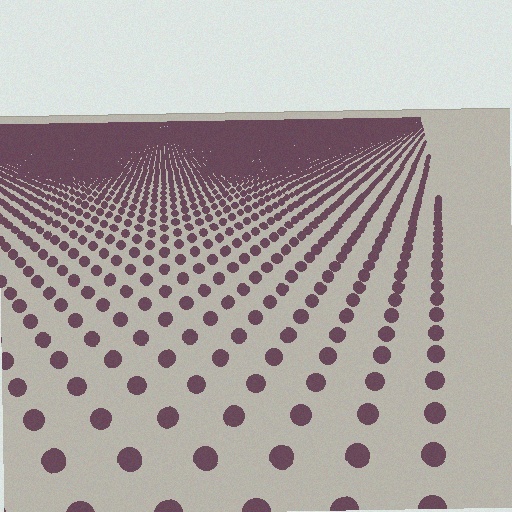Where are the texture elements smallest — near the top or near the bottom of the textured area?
Near the top.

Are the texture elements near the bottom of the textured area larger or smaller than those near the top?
Larger. Near the bottom, elements are closer to the viewer and appear at a bigger on-screen size.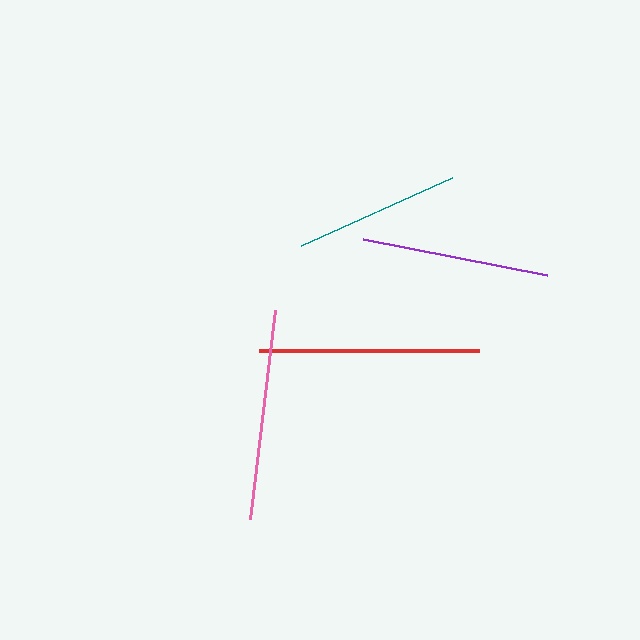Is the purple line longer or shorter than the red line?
The red line is longer than the purple line.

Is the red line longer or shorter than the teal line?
The red line is longer than the teal line.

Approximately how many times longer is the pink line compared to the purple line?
The pink line is approximately 1.1 times the length of the purple line.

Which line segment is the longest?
The red line is the longest at approximately 220 pixels.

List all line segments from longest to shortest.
From longest to shortest: red, pink, purple, teal.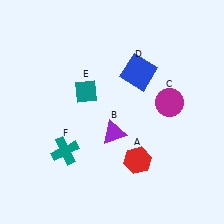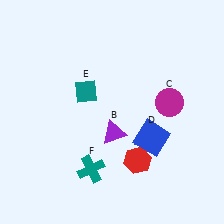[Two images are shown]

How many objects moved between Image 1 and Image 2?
2 objects moved between the two images.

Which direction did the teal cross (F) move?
The teal cross (F) moved right.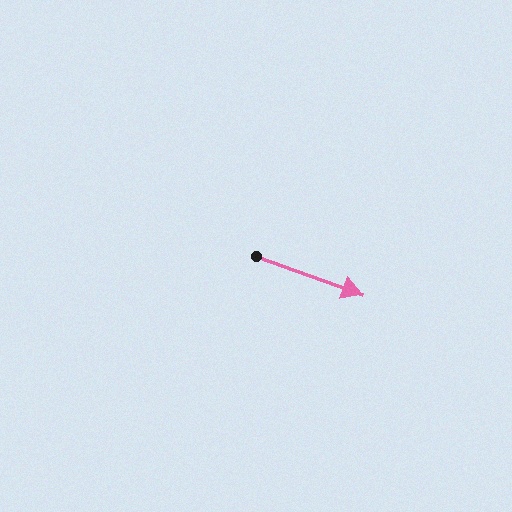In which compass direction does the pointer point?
East.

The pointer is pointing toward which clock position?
Roughly 4 o'clock.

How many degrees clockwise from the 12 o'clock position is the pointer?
Approximately 110 degrees.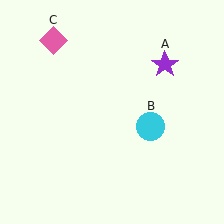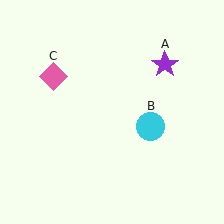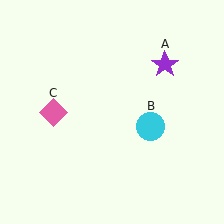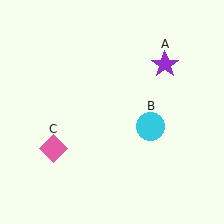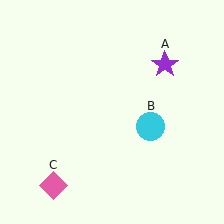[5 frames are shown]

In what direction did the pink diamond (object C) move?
The pink diamond (object C) moved down.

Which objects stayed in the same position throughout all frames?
Purple star (object A) and cyan circle (object B) remained stationary.